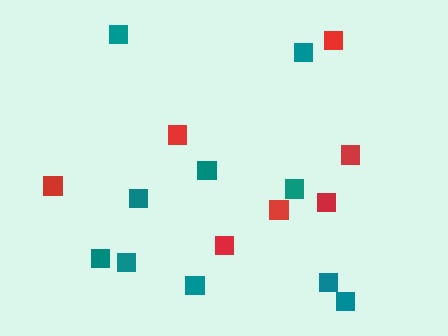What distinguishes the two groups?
There are 2 groups: one group of red squares (7) and one group of teal squares (10).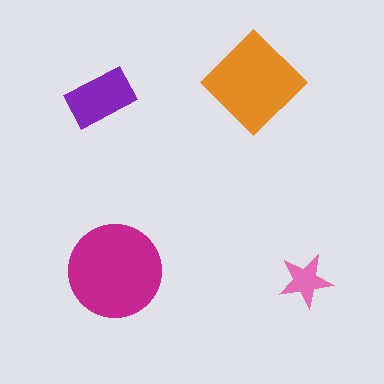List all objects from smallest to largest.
The pink star, the purple rectangle, the orange diamond, the magenta circle.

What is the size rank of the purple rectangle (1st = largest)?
3rd.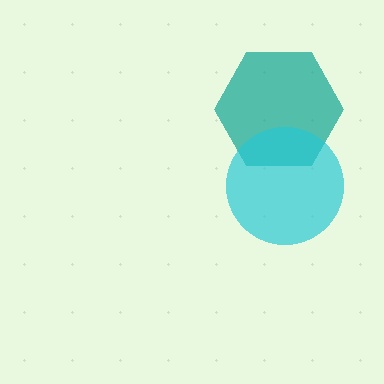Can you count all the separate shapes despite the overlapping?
Yes, there are 2 separate shapes.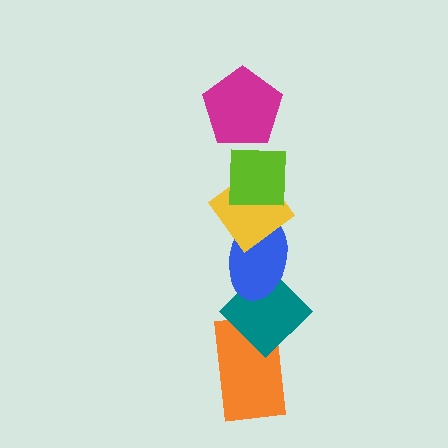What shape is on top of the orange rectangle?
The teal diamond is on top of the orange rectangle.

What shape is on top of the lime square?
The magenta pentagon is on top of the lime square.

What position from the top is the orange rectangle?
The orange rectangle is 6th from the top.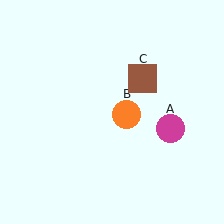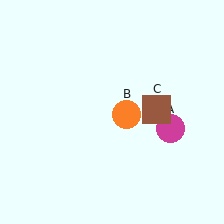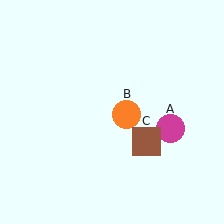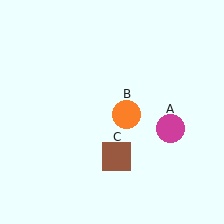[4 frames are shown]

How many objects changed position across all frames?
1 object changed position: brown square (object C).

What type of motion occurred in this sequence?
The brown square (object C) rotated clockwise around the center of the scene.